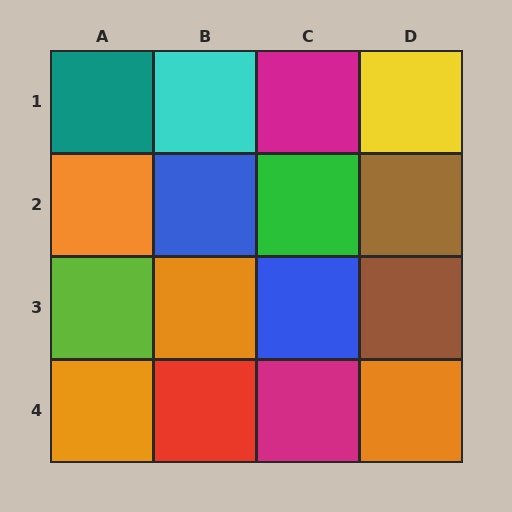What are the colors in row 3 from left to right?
Lime, orange, blue, brown.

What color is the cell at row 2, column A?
Orange.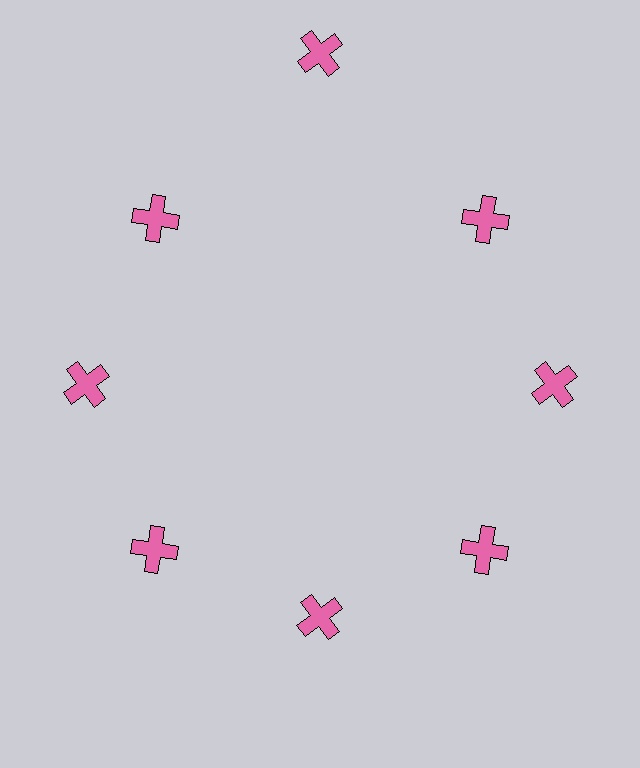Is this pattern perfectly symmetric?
No. The 8 pink crosses are arranged in a ring, but one element near the 12 o'clock position is pushed outward from the center, breaking the 8-fold rotational symmetry.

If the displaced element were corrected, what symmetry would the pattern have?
It would have 8-fold rotational symmetry — the pattern would map onto itself every 45 degrees.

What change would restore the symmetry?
The symmetry would be restored by moving it inward, back onto the ring so that all 8 crosses sit at equal angles and equal distance from the center.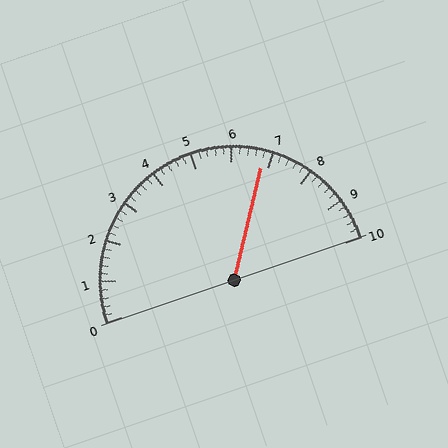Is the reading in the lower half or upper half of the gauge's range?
The reading is in the upper half of the range (0 to 10).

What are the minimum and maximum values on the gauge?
The gauge ranges from 0 to 10.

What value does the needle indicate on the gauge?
The needle indicates approximately 6.8.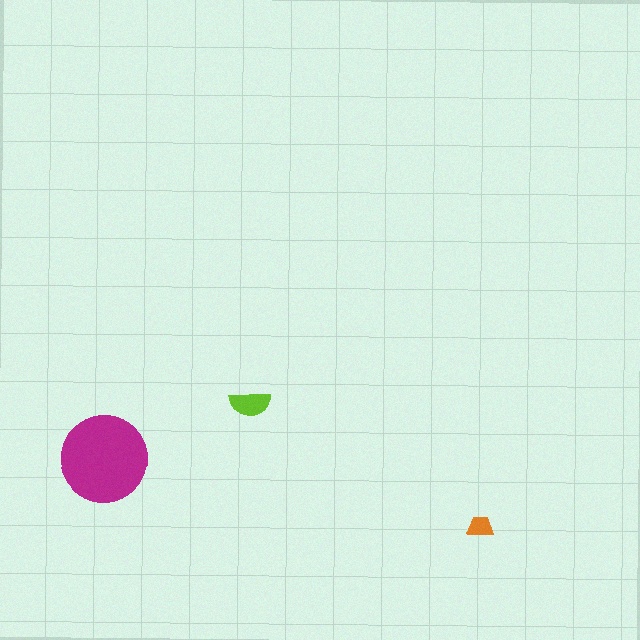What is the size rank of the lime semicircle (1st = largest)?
2nd.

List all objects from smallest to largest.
The orange trapezoid, the lime semicircle, the magenta circle.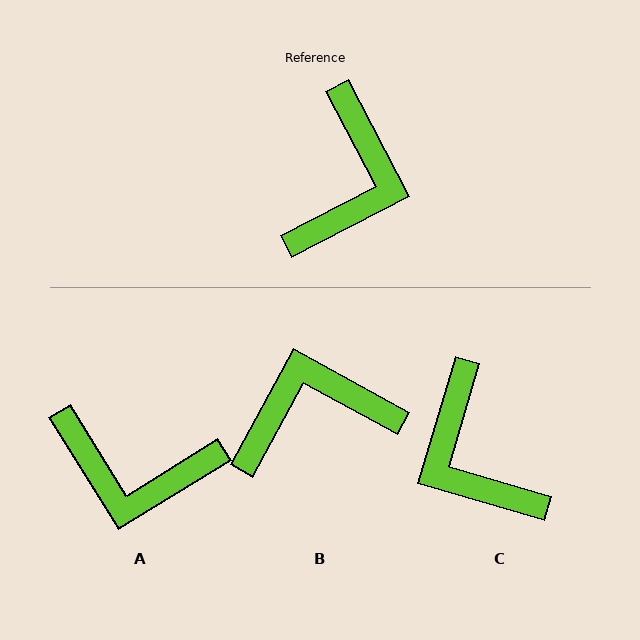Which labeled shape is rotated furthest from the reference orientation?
C, about 134 degrees away.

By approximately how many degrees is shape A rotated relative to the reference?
Approximately 86 degrees clockwise.